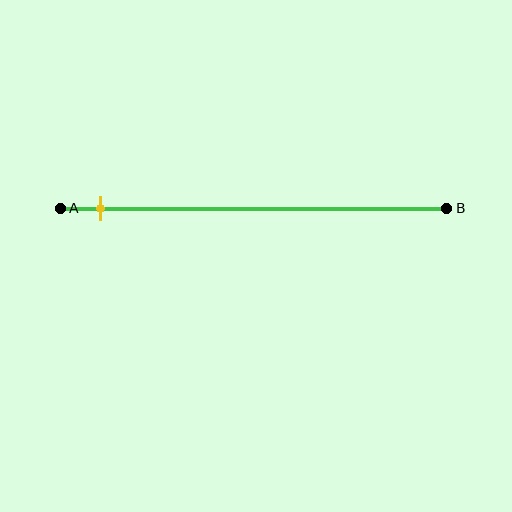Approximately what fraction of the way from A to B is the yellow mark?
The yellow mark is approximately 10% of the way from A to B.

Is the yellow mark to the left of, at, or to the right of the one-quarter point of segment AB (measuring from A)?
The yellow mark is to the left of the one-quarter point of segment AB.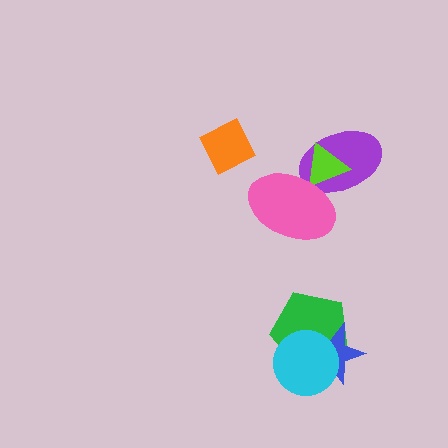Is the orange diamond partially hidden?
No, no other shape covers it.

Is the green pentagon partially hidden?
Yes, it is partially covered by another shape.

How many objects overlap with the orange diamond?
0 objects overlap with the orange diamond.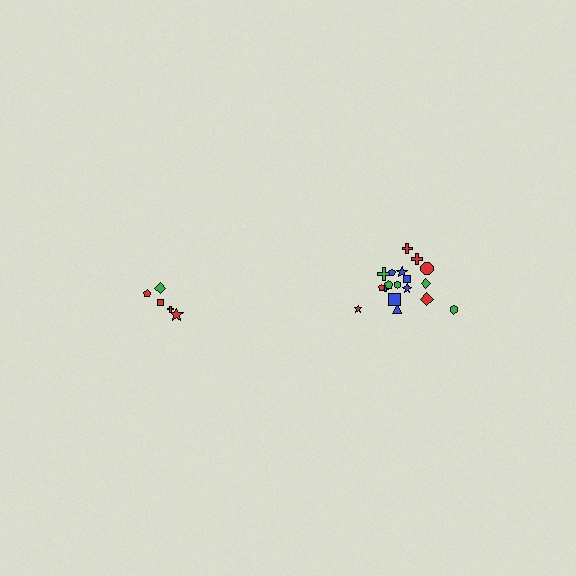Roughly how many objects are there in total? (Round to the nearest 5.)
Roughly 25 objects in total.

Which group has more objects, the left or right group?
The right group.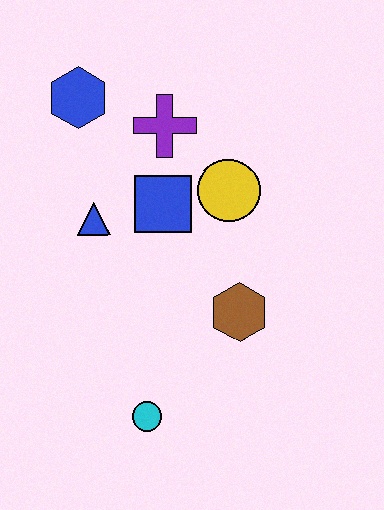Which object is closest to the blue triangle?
The blue square is closest to the blue triangle.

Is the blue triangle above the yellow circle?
No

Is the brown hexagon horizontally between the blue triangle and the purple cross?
No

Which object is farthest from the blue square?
The cyan circle is farthest from the blue square.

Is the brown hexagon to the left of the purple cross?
No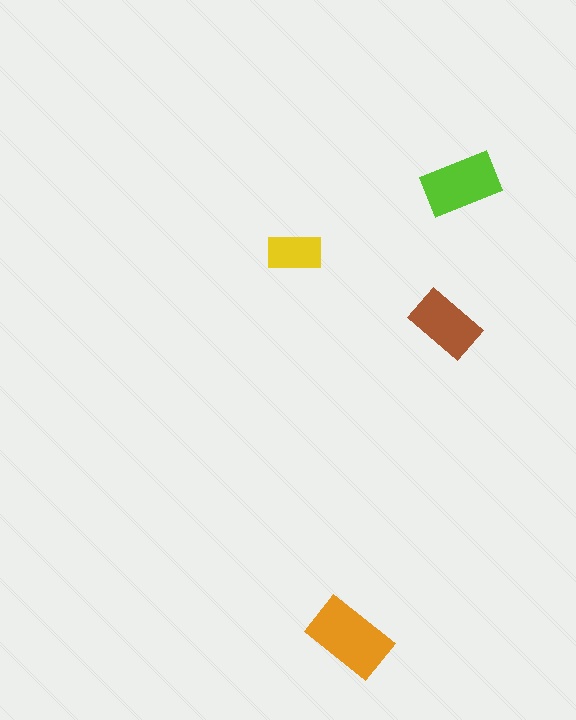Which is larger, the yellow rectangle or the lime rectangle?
The lime one.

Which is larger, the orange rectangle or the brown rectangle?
The orange one.